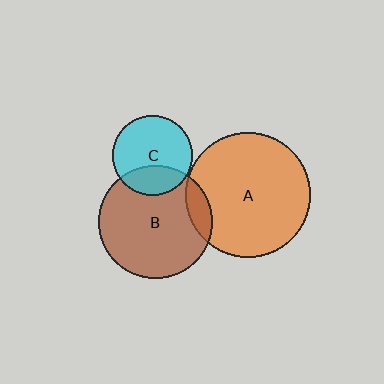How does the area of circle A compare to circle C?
Approximately 2.4 times.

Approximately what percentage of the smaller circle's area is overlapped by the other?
Approximately 30%.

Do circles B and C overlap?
Yes.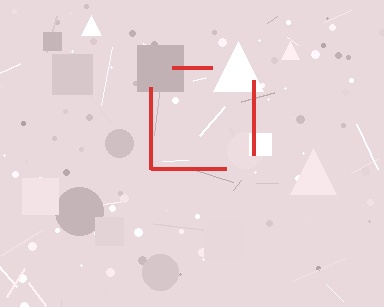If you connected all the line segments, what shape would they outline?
They would outline a square.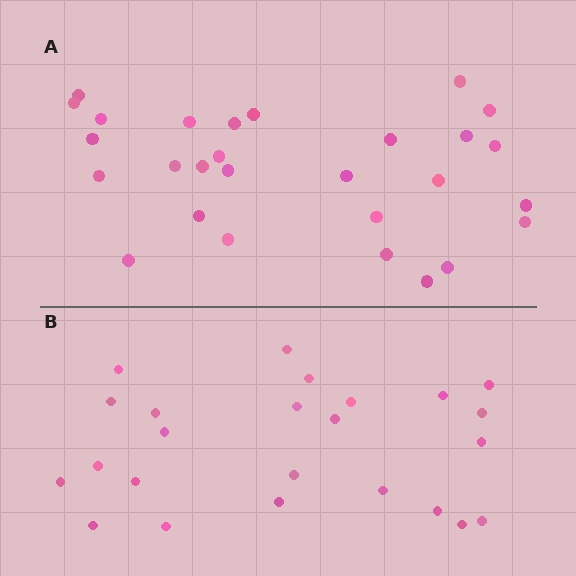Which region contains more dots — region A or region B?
Region A (the top region) has more dots.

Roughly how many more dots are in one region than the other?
Region A has about 4 more dots than region B.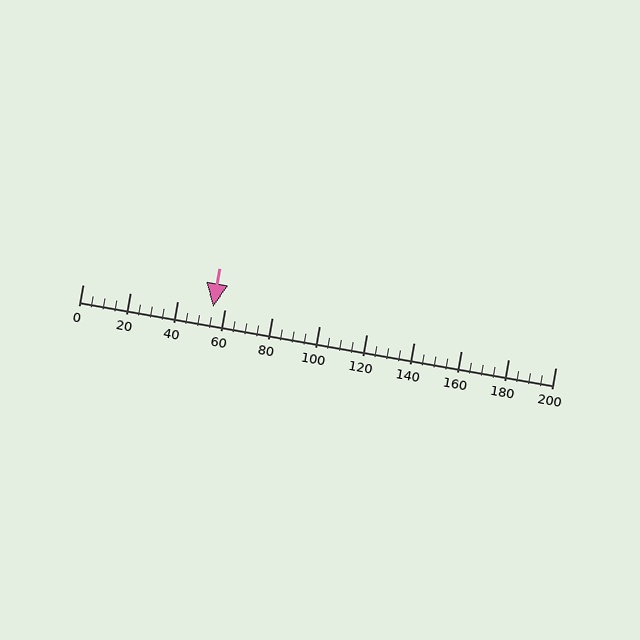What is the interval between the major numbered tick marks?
The major tick marks are spaced 20 units apart.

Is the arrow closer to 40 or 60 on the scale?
The arrow is closer to 60.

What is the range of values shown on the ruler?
The ruler shows values from 0 to 200.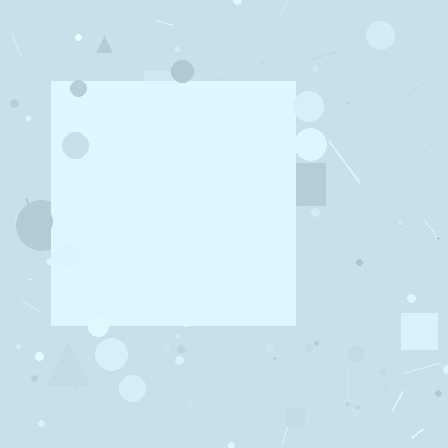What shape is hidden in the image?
A square is hidden in the image.